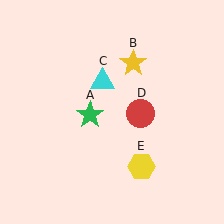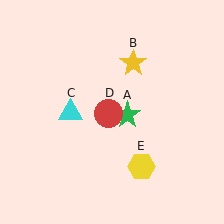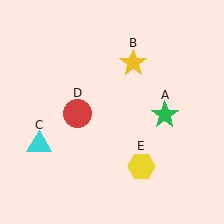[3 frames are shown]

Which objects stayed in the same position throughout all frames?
Yellow star (object B) and yellow hexagon (object E) remained stationary.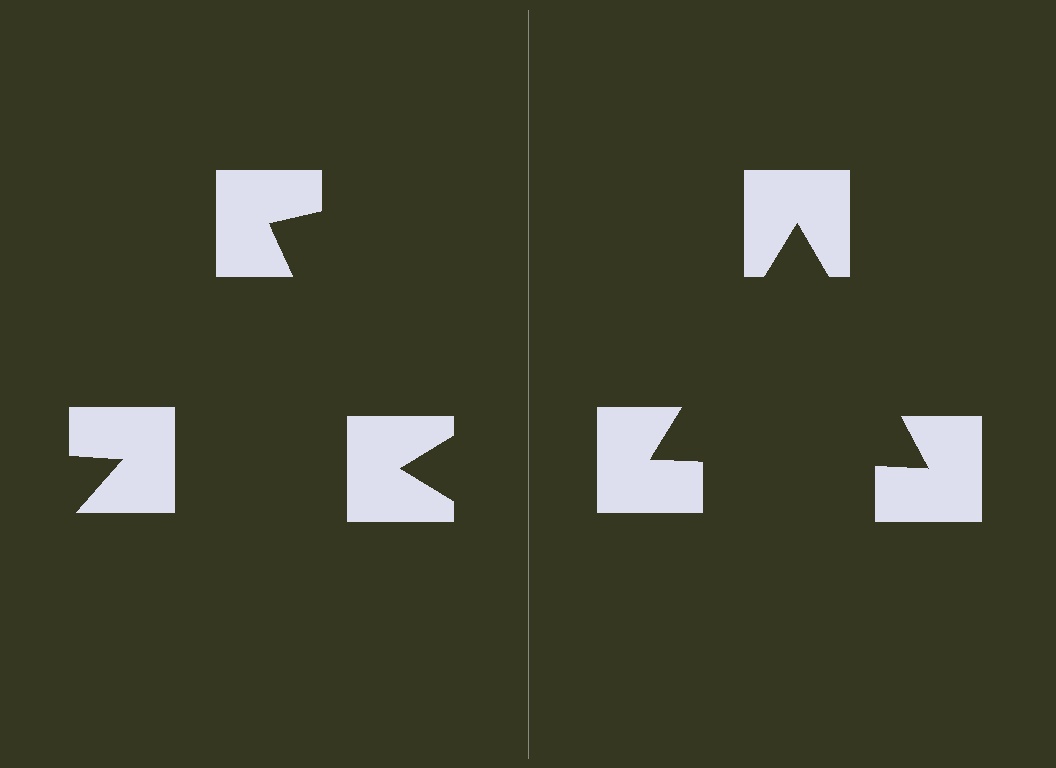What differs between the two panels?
The notched squares are positioned identically on both sides; only the wedge orientations differ. On the right they align to a triangle; on the left they are misaligned.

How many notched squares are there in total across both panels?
6 — 3 on each side.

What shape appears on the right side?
An illusory triangle.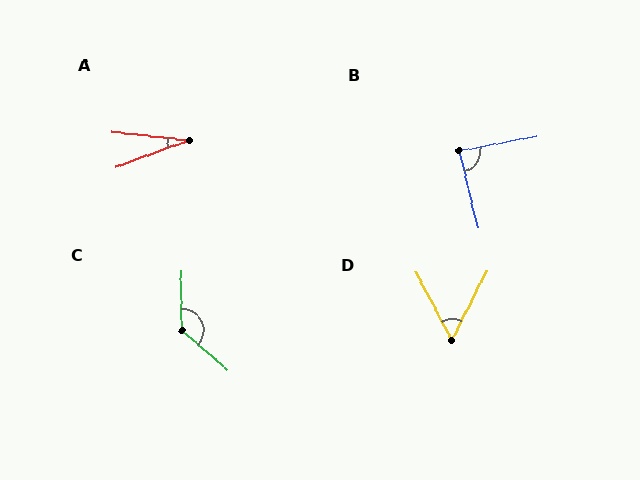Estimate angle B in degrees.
Approximately 87 degrees.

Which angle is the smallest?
A, at approximately 26 degrees.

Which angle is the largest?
C, at approximately 131 degrees.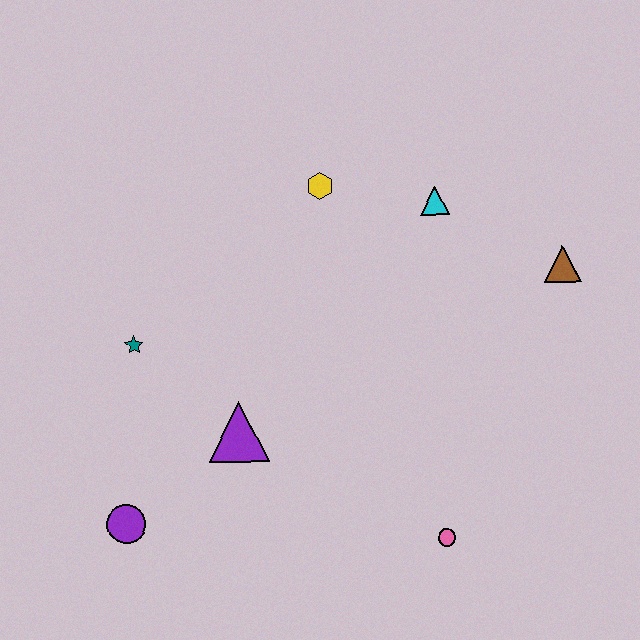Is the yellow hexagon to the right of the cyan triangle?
No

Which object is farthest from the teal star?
The brown triangle is farthest from the teal star.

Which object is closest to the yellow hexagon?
The cyan triangle is closest to the yellow hexagon.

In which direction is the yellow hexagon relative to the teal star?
The yellow hexagon is to the right of the teal star.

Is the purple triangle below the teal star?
Yes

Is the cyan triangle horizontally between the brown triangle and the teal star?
Yes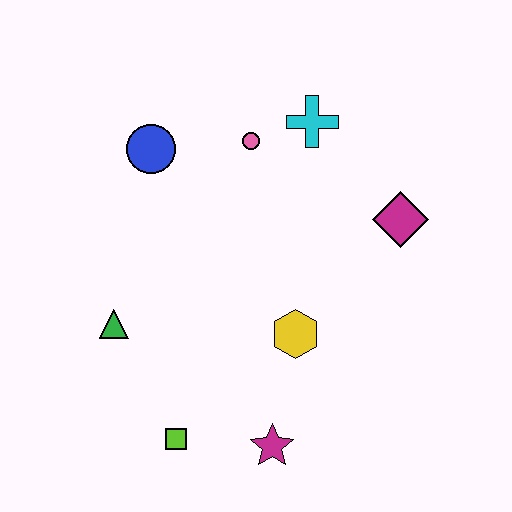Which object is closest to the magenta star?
The lime square is closest to the magenta star.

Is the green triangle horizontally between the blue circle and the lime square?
No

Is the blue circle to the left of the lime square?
Yes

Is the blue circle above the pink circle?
No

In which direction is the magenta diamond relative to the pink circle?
The magenta diamond is to the right of the pink circle.